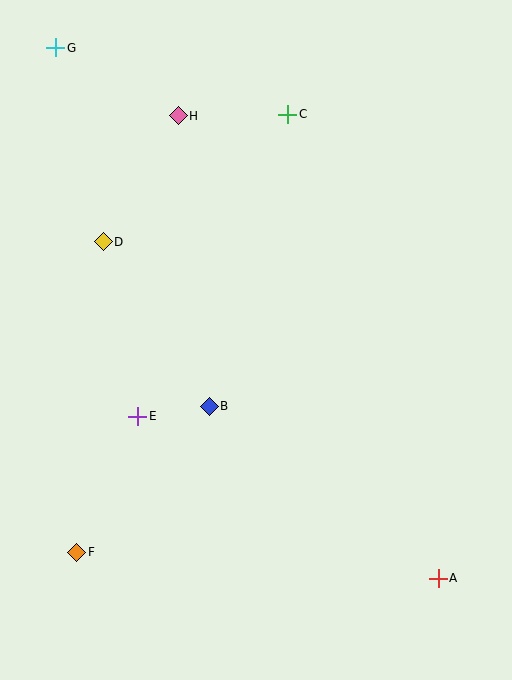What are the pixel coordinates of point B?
Point B is at (209, 406).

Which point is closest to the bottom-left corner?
Point F is closest to the bottom-left corner.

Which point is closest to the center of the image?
Point B at (209, 406) is closest to the center.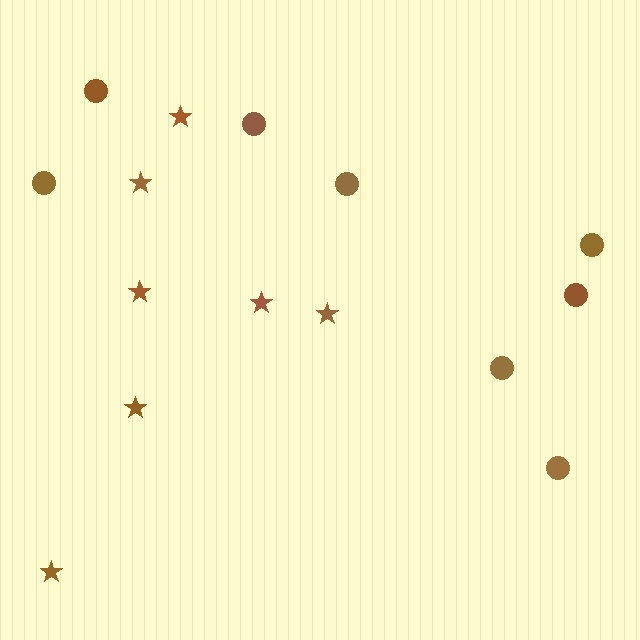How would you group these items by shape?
There are 2 groups: one group of circles (8) and one group of stars (7).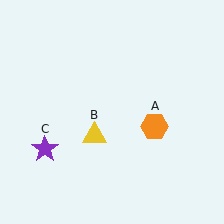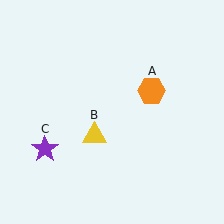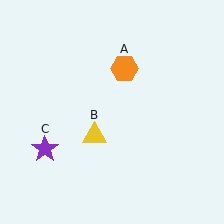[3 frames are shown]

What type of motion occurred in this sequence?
The orange hexagon (object A) rotated counterclockwise around the center of the scene.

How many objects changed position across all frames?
1 object changed position: orange hexagon (object A).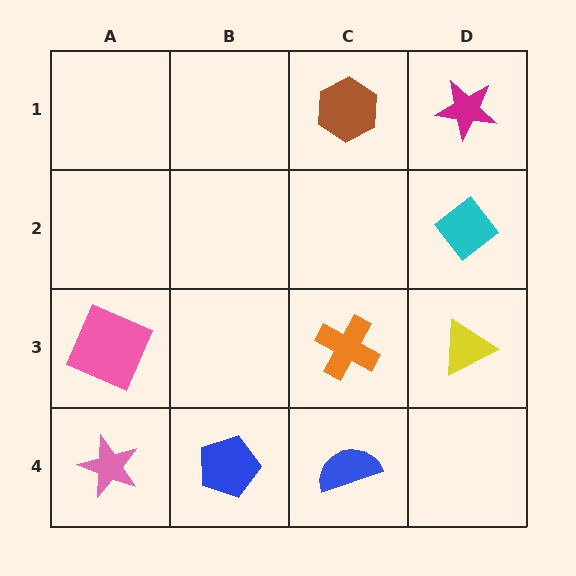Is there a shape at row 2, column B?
No, that cell is empty.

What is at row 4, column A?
A pink star.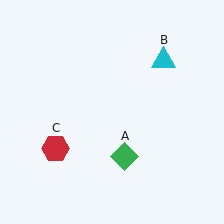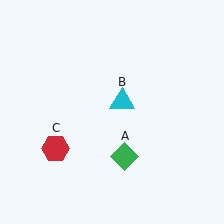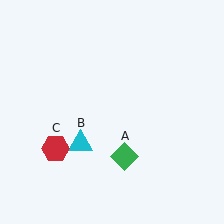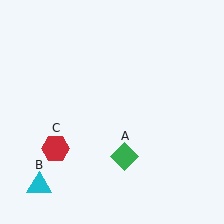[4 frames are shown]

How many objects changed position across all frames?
1 object changed position: cyan triangle (object B).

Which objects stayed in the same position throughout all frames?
Green diamond (object A) and red hexagon (object C) remained stationary.